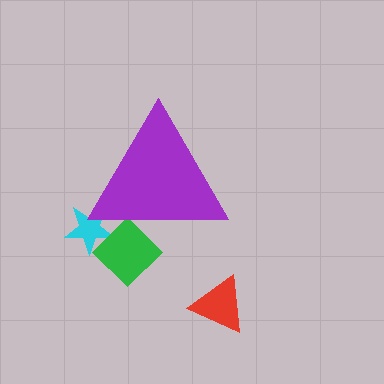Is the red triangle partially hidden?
No, the red triangle is fully visible.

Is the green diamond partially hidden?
Yes, the green diamond is partially hidden behind the purple triangle.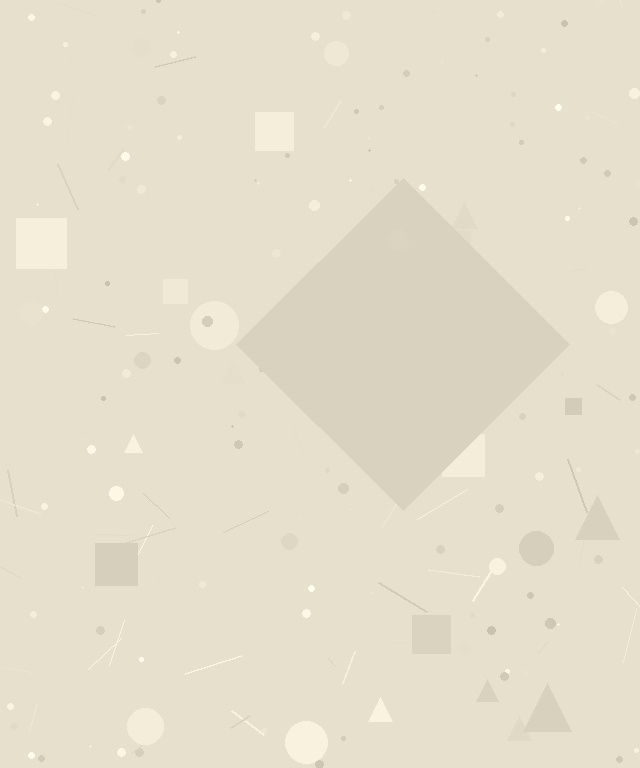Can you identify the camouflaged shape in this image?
The camouflaged shape is a diamond.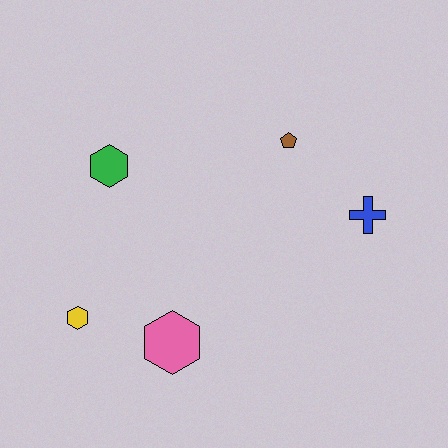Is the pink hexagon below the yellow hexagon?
Yes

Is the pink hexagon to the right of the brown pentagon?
No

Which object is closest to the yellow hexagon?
The pink hexagon is closest to the yellow hexagon.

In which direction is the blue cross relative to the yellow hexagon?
The blue cross is to the right of the yellow hexagon.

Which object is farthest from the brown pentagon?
The yellow hexagon is farthest from the brown pentagon.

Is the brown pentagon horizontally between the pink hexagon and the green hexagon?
No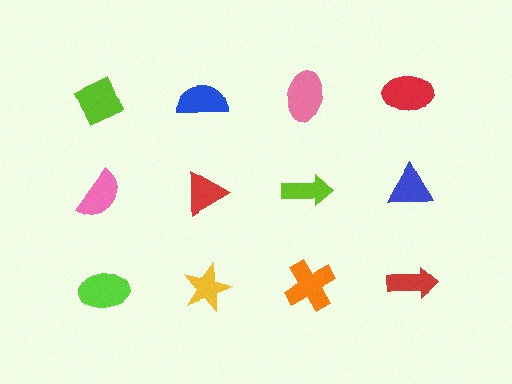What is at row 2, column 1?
A pink semicircle.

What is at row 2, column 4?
A blue triangle.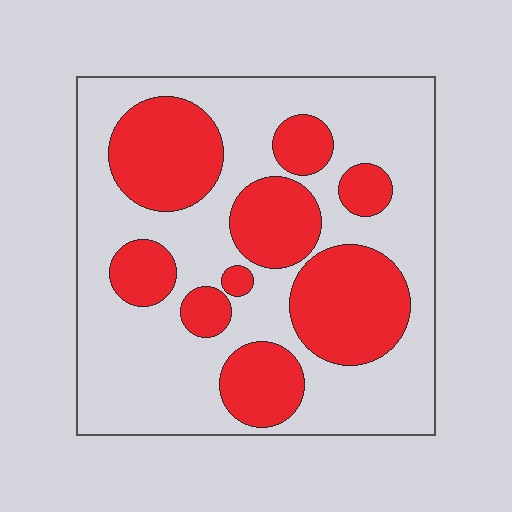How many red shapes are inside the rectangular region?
9.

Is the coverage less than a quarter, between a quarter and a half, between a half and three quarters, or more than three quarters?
Between a quarter and a half.